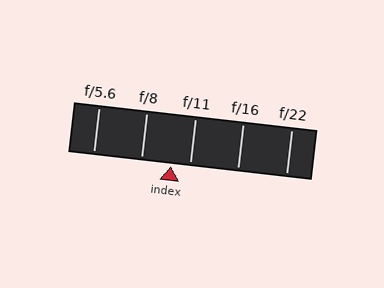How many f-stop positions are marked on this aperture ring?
There are 5 f-stop positions marked.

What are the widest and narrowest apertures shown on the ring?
The widest aperture shown is f/5.6 and the narrowest is f/22.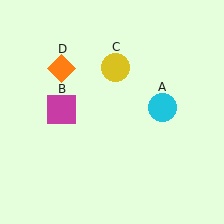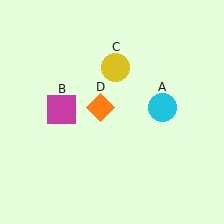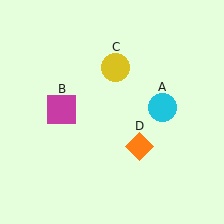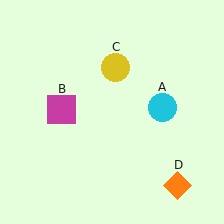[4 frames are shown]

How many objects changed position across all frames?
1 object changed position: orange diamond (object D).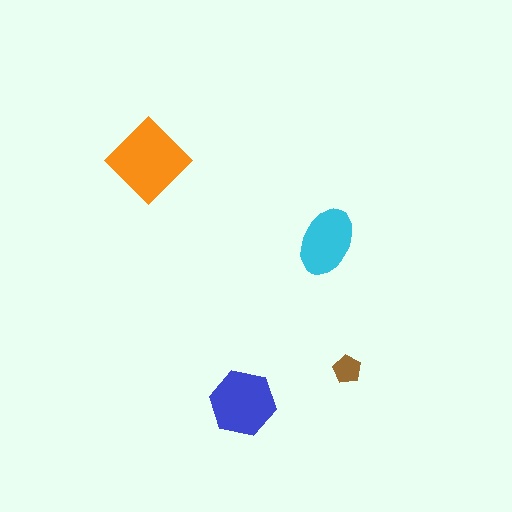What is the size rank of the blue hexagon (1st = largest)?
2nd.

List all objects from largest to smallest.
The orange diamond, the blue hexagon, the cyan ellipse, the brown pentagon.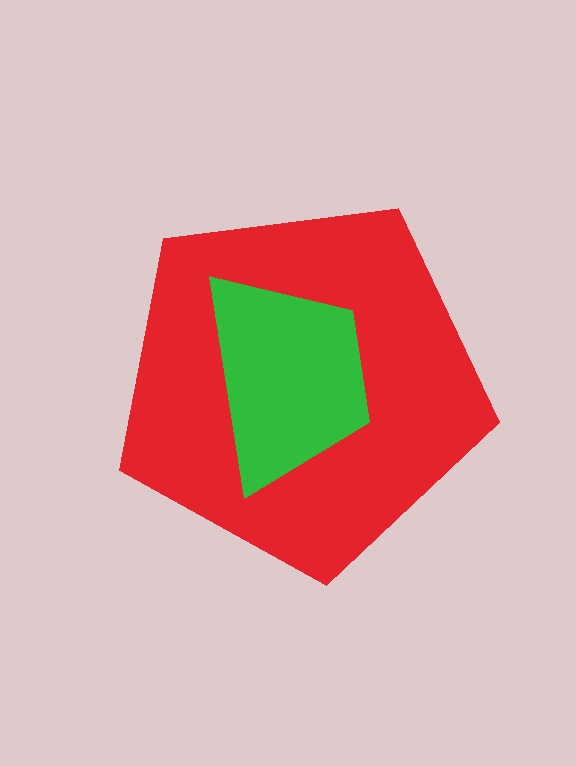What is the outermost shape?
The red pentagon.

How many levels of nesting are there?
2.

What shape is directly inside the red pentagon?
The green trapezoid.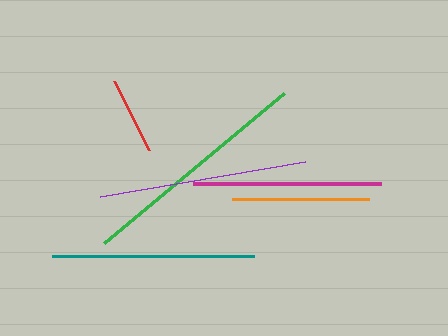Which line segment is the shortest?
The red line is the shortest at approximately 77 pixels.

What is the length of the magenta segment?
The magenta segment is approximately 188 pixels long.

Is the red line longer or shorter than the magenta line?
The magenta line is longer than the red line.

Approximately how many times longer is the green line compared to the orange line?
The green line is approximately 1.7 times the length of the orange line.